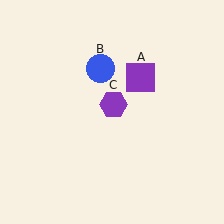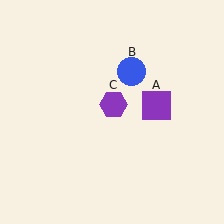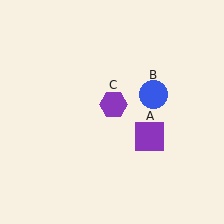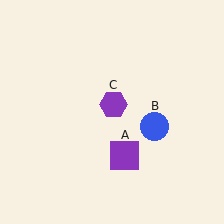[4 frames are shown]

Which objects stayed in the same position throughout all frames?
Purple hexagon (object C) remained stationary.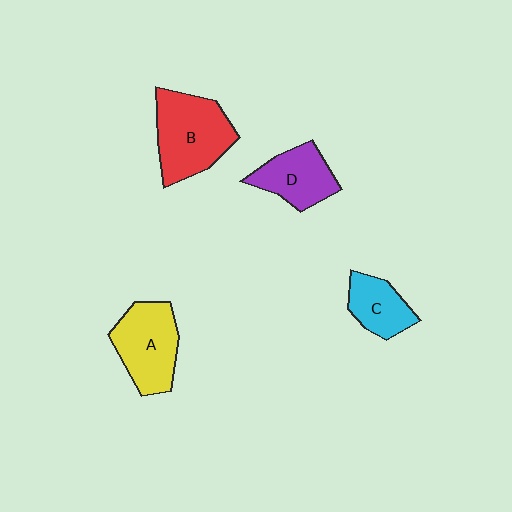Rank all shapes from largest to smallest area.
From largest to smallest: B (red), A (yellow), D (purple), C (cyan).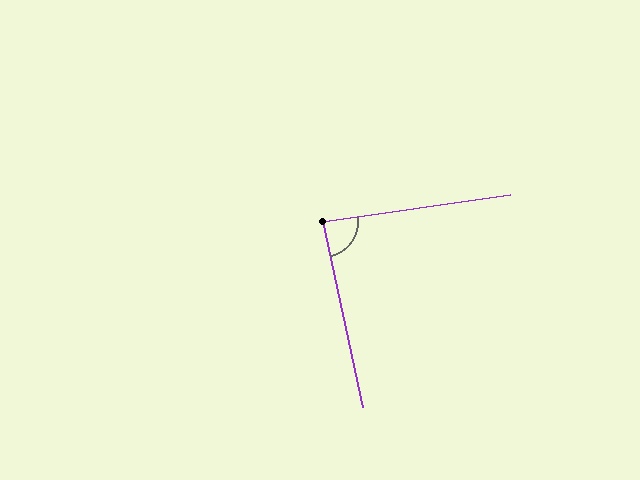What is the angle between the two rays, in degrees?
Approximately 86 degrees.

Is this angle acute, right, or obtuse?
It is approximately a right angle.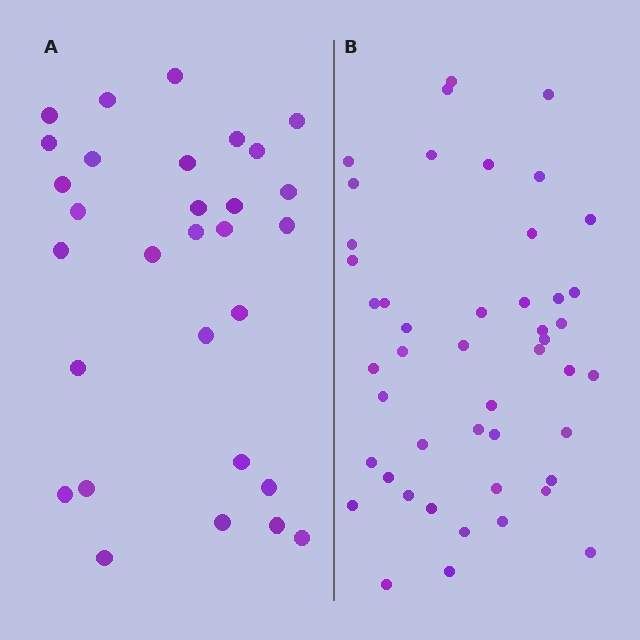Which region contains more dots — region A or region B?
Region B (the right region) has more dots.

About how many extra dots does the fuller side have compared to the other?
Region B has approximately 15 more dots than region A.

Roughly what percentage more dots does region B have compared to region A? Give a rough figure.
About 55% more.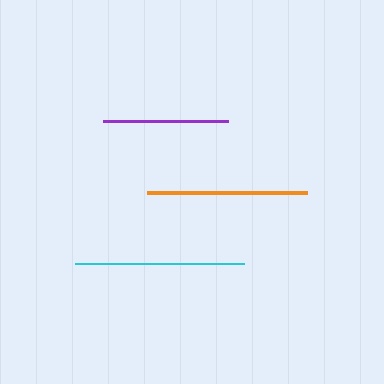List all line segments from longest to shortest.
From longest to shortest: cyan, orange, purple.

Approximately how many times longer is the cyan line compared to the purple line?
The cyan line is approximately 1.3 times the length of the purple line.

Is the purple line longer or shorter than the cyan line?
The cyan line is longer than the purple line.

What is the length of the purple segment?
The purple segment is approximately 126 pixels long.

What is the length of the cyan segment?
The cyan segment is approximately 169 pixels long.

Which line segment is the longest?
The cyan line is the longest at approximately 169 pixels.